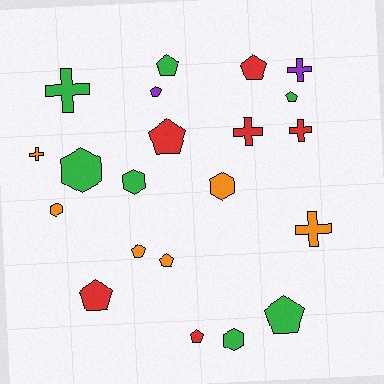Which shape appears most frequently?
Pentagon, with 10 objects.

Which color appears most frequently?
Green, with 7 objects.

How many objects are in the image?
There are 21 objects.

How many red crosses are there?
There are 2 red crosses.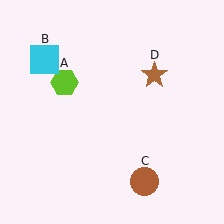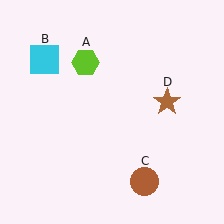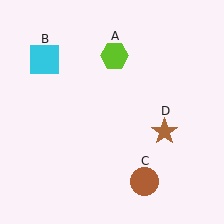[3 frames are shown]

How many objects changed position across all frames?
2 objects changed position: lime hexagon (object A), brown star (object D).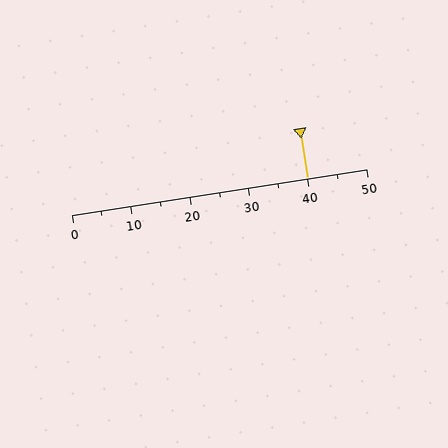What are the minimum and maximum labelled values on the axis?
The axis runs from 0 to 50.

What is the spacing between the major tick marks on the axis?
The major ticks are spaced 10 apart.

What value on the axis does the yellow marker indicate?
The marker indicates approximately 40.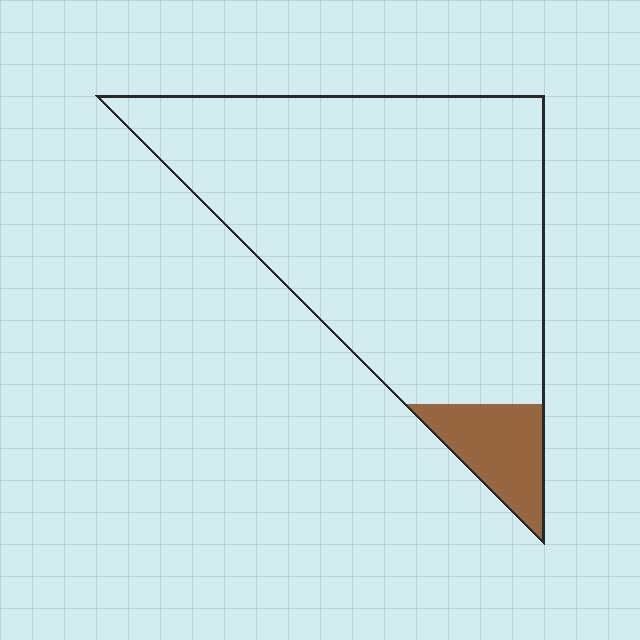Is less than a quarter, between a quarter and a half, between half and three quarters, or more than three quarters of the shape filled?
Less than a quarter.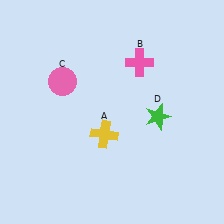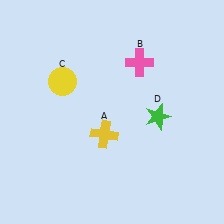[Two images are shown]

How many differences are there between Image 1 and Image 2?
There is 1 difference between the two images.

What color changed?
The circle (C) changed from pink in Image 1 to yellow in Image 2.